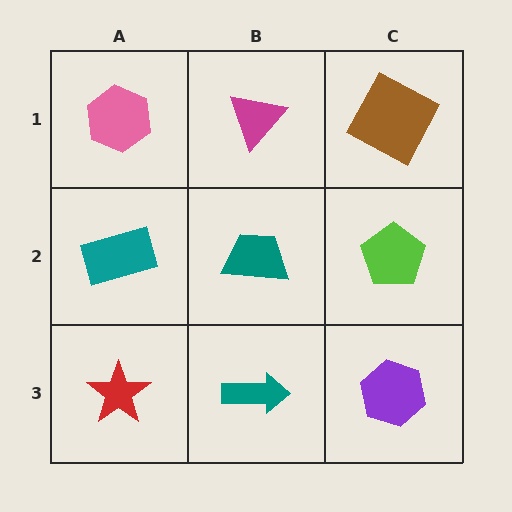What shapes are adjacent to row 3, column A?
A teal rectangle (row 2, column A), a teal arrow (row 3, column B).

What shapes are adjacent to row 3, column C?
A lime pentagon (row 2, column C), a teal arrow (row 3, column B).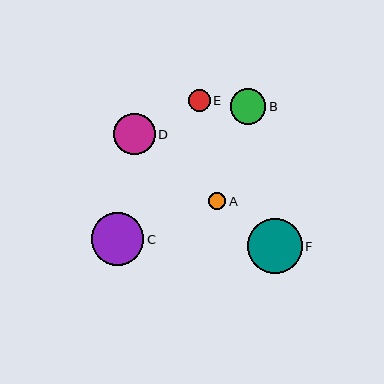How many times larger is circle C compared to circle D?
Circle C is approximately 1.3 times the size of circle D.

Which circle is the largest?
Circle F is the largest with a size of approximately 55 pixels.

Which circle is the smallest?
Circle A is the smallest with a size of approximately 17 pixels.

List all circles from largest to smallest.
From largest to smallest: F, C, D, B, E, A.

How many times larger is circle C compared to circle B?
Circle C is approximately 1.5 times the size of circle B.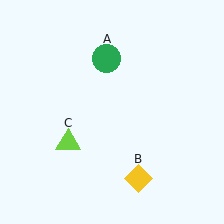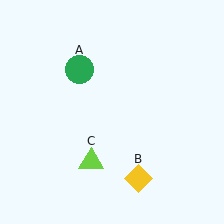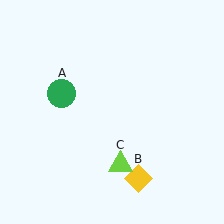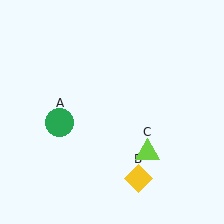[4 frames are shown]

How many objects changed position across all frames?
2 objects changed position: green circle (object A), lime triangle (object C).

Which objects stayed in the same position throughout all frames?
Yellow diamond (object B) remained stationary.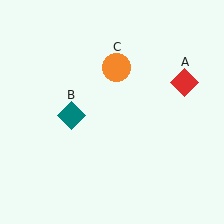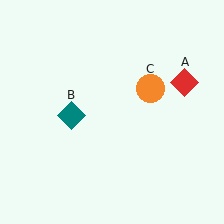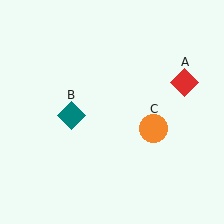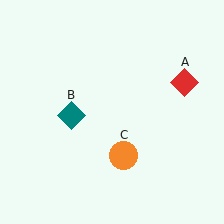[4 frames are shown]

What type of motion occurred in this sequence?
The orange circle (object C) rotated clockwise around the center of the scene.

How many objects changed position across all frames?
1 object changed position: orange circle (object C).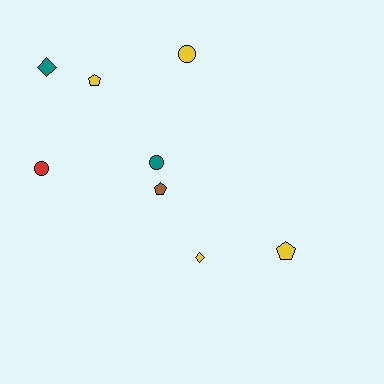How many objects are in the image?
There are 8 objects.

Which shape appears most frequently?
Circle, with 3 objects.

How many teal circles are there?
There is 1 teal circle.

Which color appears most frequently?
Yellow, with 4 objects.